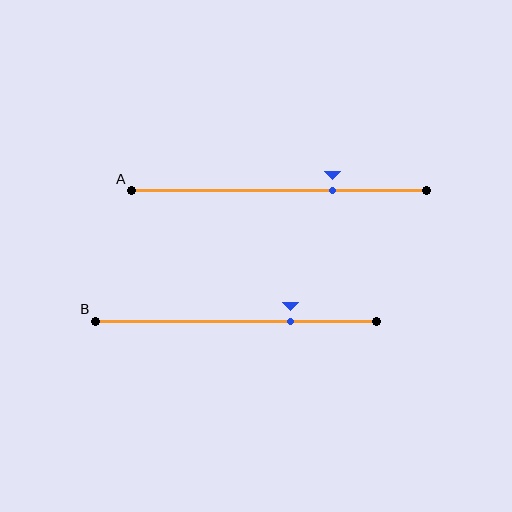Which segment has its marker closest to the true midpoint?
Segment A has its marker closest to the true midpoint.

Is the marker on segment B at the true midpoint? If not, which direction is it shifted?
No, the marker on segment B is shifted to the right by about 20% of the segment length.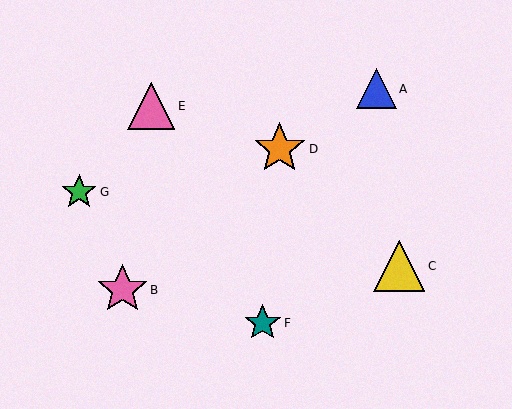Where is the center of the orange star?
The center of the orange star is at (280, 149).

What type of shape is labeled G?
Shape G is a green star.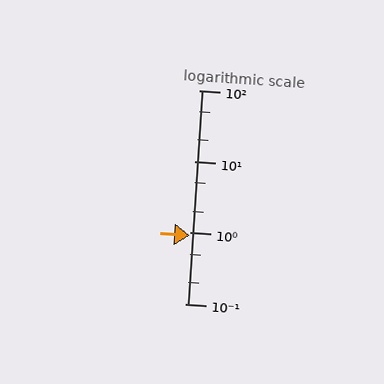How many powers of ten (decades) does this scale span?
The scale spans 3 decades, from 0.1 to 100.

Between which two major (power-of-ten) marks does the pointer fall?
The pointer is between 0.1 and 1.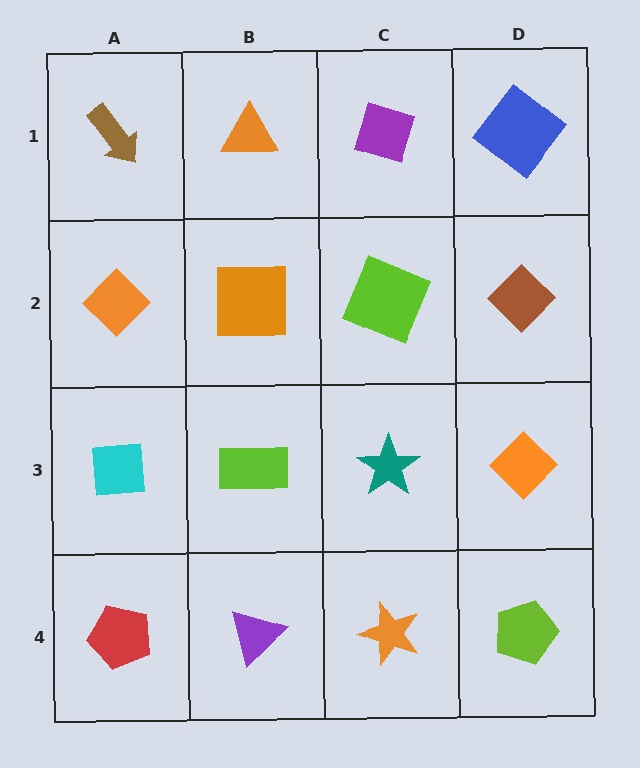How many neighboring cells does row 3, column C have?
4.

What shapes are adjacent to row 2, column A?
A brown arrow (row 1, column A), a cyan square (row 3, column A), an orange square (row 2, column B).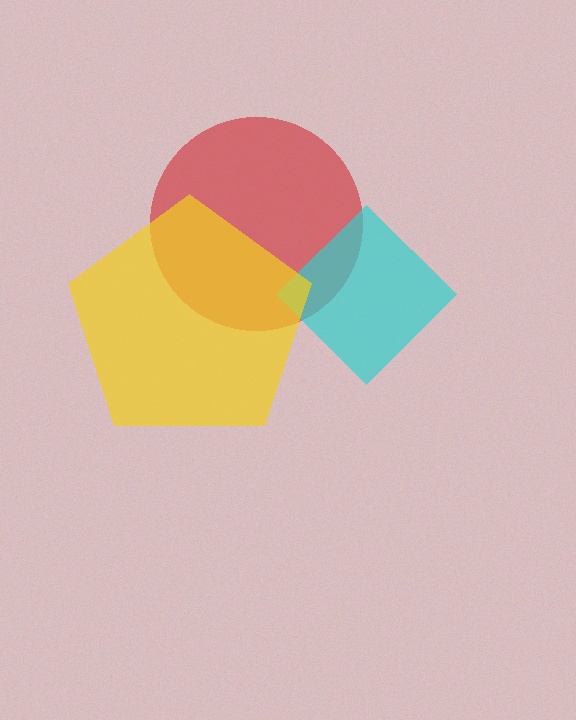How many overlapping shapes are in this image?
There are 3 overlapping shapes in the image.